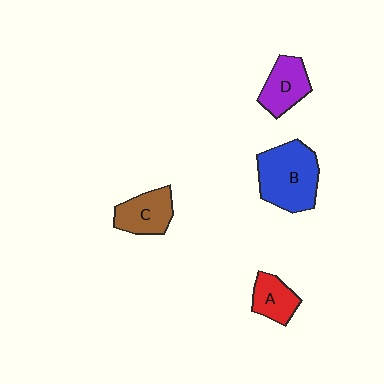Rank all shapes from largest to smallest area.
From largest to smallest: B (blue), C (brown), D (purple), A (red).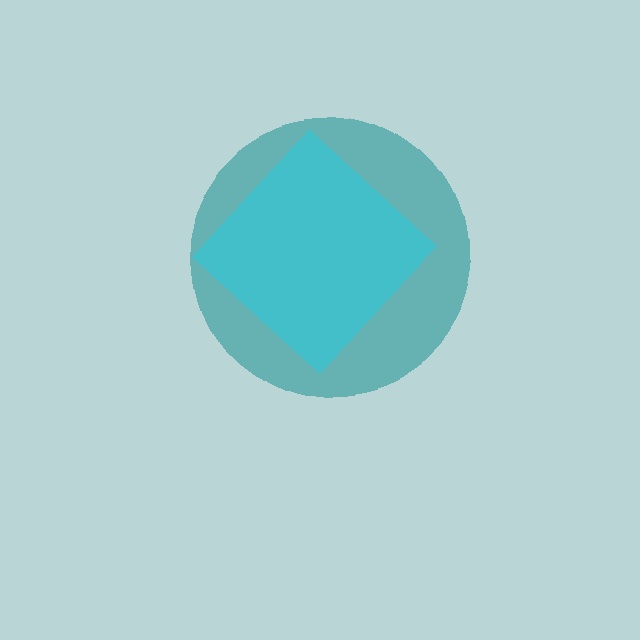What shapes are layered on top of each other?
The layered shapes are: a teal circle, a cyan diamond.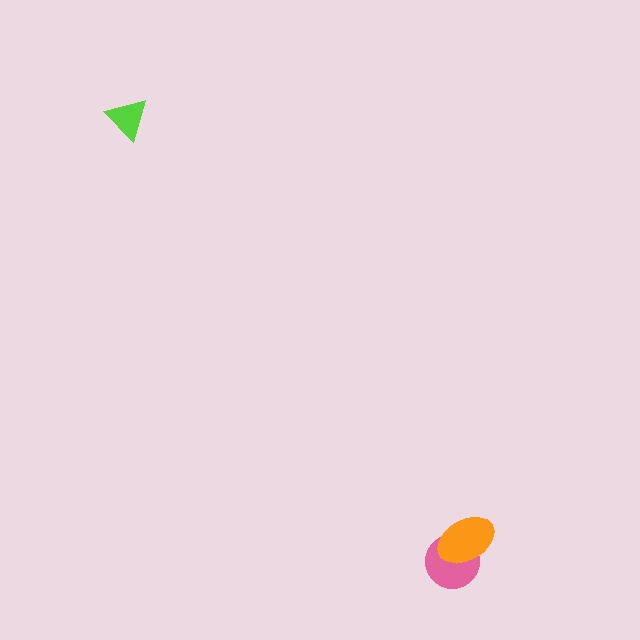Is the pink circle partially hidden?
Yes, it is partially covered by another shape.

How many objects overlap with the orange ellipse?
1 object overlaps with the orange ellipse.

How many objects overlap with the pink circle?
1 object overlaps with the pink circle.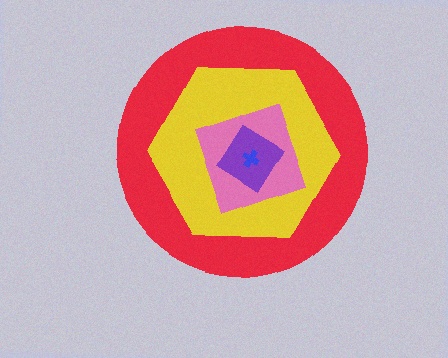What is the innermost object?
The blue cross.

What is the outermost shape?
The red circle.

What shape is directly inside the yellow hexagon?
The pink square.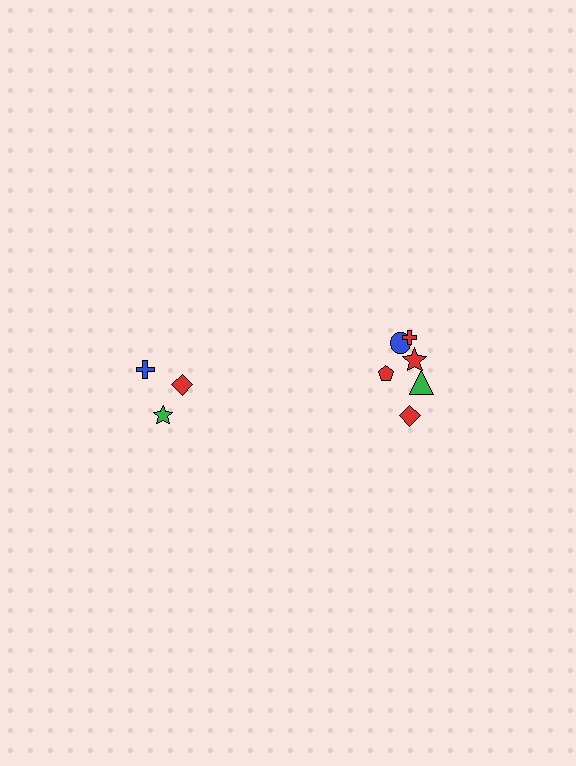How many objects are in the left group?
There are 3 objects.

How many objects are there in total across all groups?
There are 9 objects.